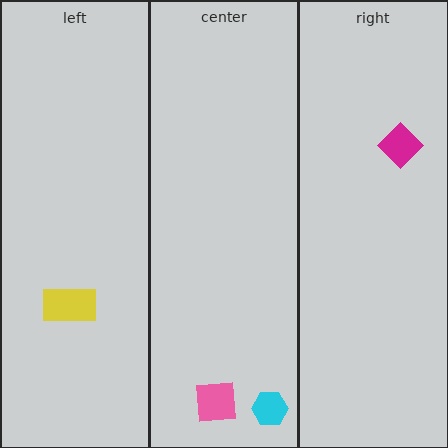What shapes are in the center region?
The pink square, the cyan hexagon.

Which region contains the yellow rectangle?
The left region.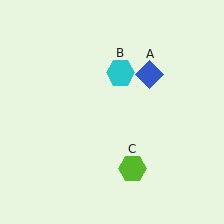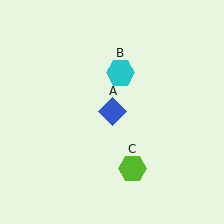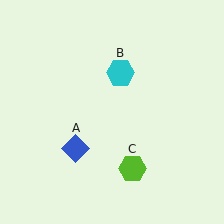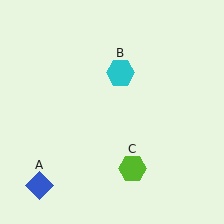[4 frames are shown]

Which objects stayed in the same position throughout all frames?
Cyan hexagon (object B) and lime hexagon (object C) remained stationary.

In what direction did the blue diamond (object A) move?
The blue diamond (object A) moved down and to the left.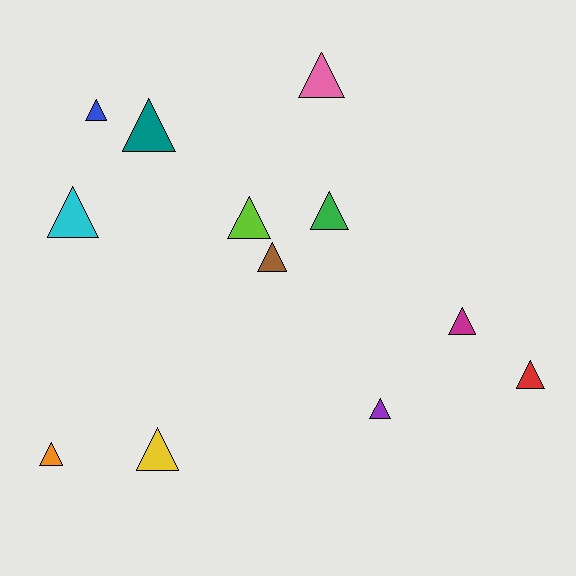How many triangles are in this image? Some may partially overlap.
There are 12 triangles.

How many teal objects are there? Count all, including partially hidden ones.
There is 1 teal object.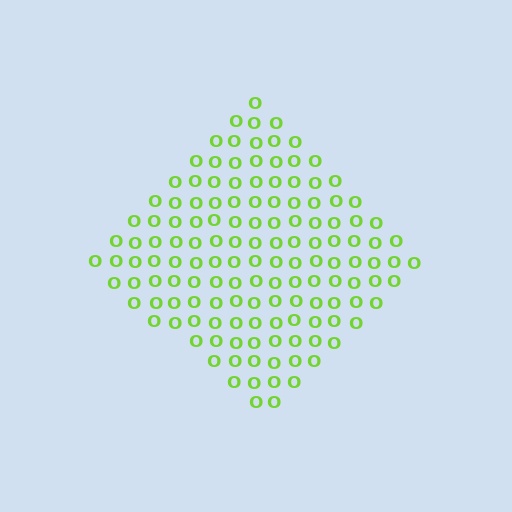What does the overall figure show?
The overall figure shows a diamond.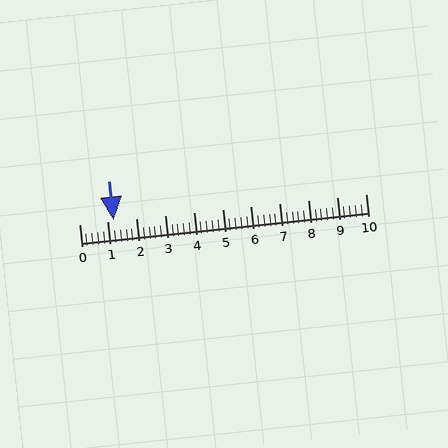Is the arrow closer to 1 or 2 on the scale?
The arrow is closer to 1.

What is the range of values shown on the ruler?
The ruler shows values from 0 to 10.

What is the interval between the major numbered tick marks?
The major tick marks are spaced 1 units apart.